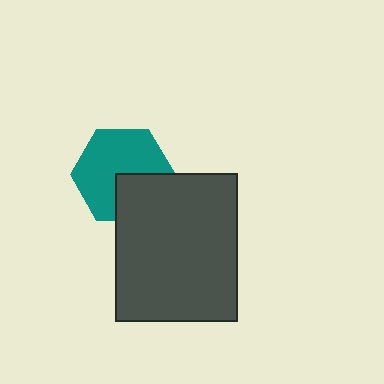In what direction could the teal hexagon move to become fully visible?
The teal hexagon could move toward the upper-left. That would shift it out from behind the dark gray rectangle entirely.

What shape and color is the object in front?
The object in front is a dark gray rectangle.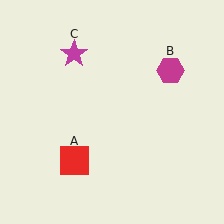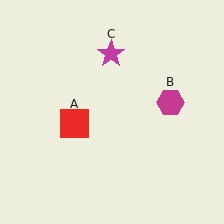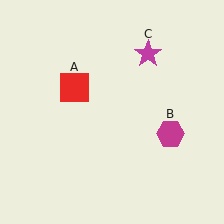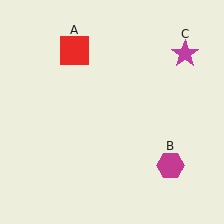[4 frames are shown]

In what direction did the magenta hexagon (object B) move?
The magenta hexagon (object B) moved down.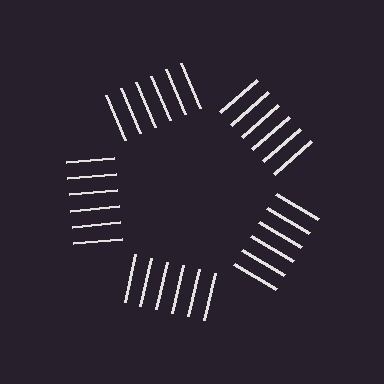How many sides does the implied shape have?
5 sides — the line-ends trace a pentagon.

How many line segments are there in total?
30 — 6 along each of the 5 edges.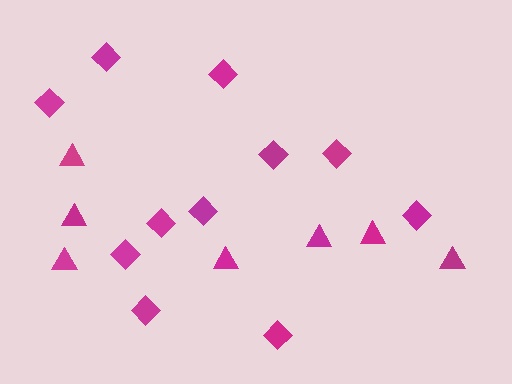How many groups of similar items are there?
There are 2 groups: one group of triangles (7) and one group of diamonds (11).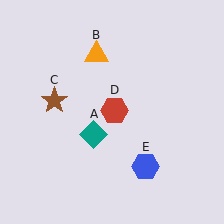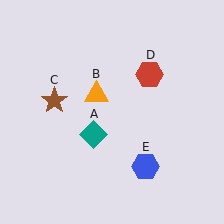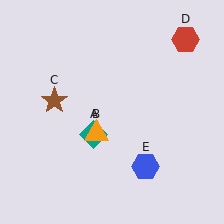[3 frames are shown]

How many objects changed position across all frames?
2 objects changed position: orange triangle (object B), red hexagon (object D).